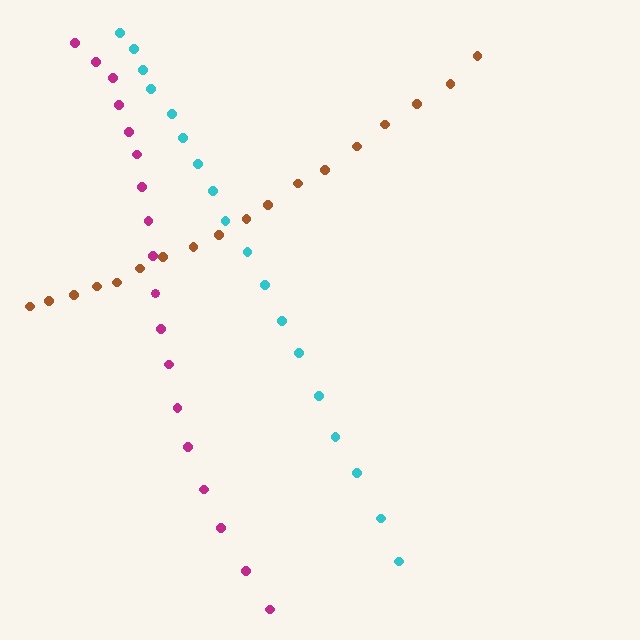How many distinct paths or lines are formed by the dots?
There are 3 distinct paths.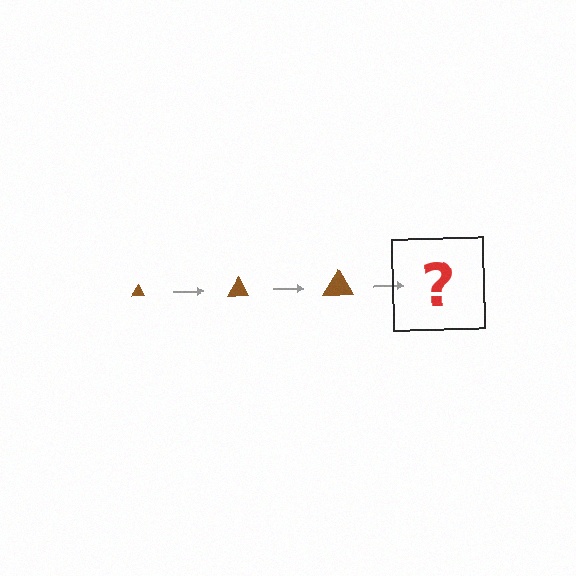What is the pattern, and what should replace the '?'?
The pattern is that the triangle gets progressively larger each step. The '?' should be a brown triangle, larger than the previous one.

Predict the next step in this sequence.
The next step is a brown triangle, larger than the previous one.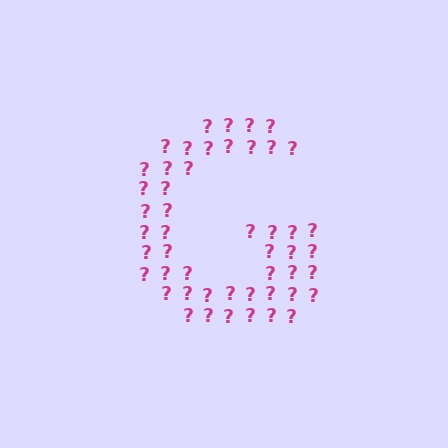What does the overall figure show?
The overall figure shows the letter G.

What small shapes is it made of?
It is made of small question marks.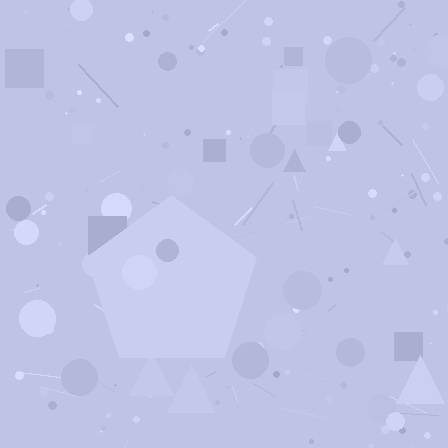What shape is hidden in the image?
A pentagon is hidden in the image.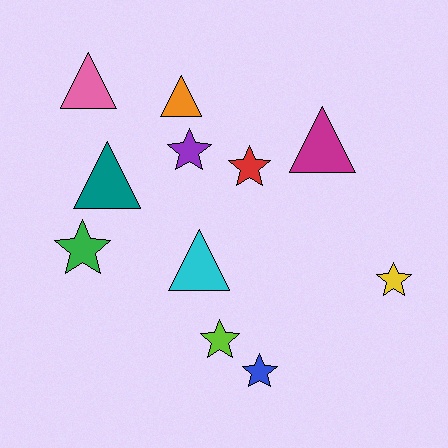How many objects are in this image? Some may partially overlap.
There are 11 objects.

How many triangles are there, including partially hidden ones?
There are 5 triangles.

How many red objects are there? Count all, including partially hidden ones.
There is 1 red object.